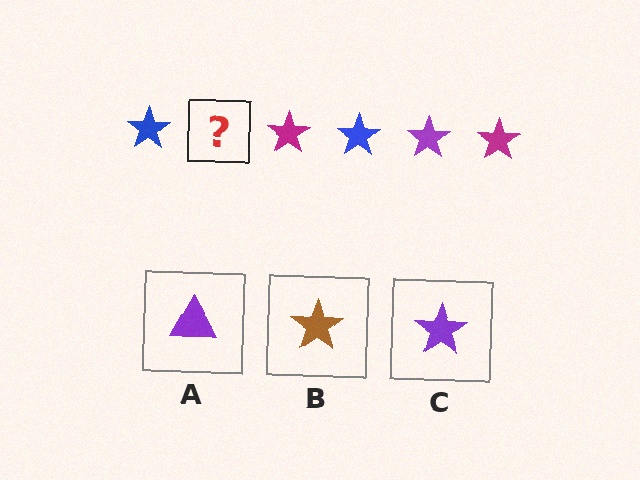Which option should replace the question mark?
Option C.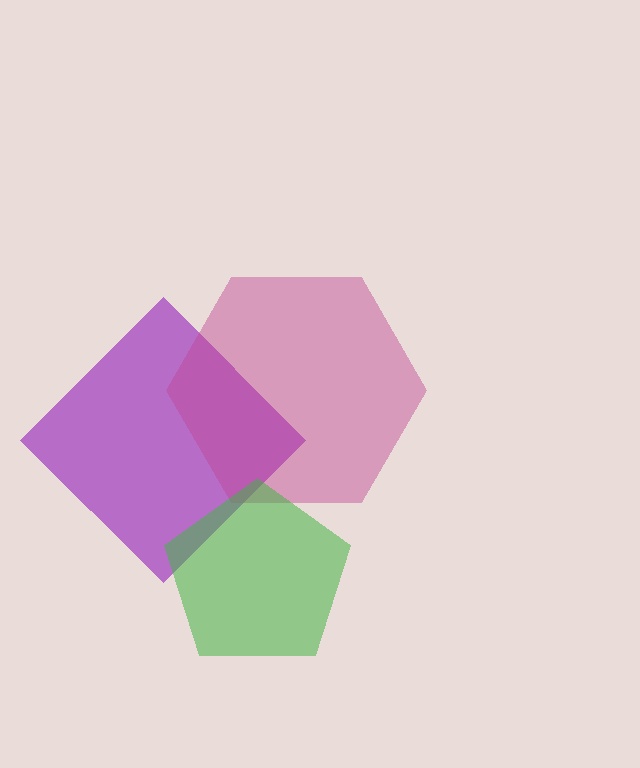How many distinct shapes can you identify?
There are 3 distinct shapes: a purple diamond, a magenta hexagon, a green pentagon.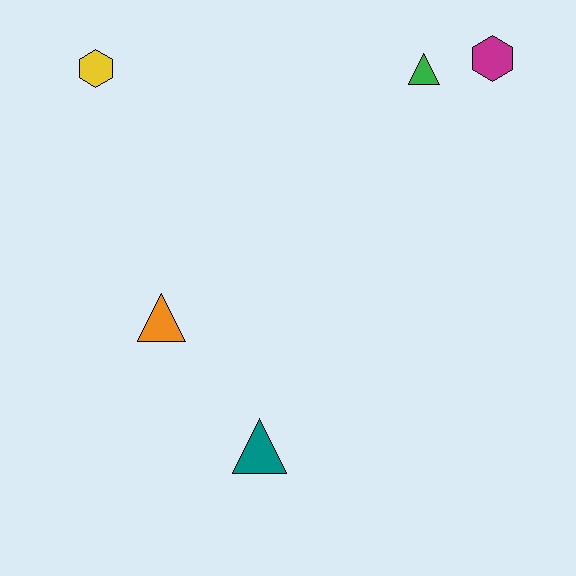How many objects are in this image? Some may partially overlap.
There are 5 objects.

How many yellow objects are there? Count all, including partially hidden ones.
There is 1 yellow object.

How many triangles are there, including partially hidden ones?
There are 3 triangles.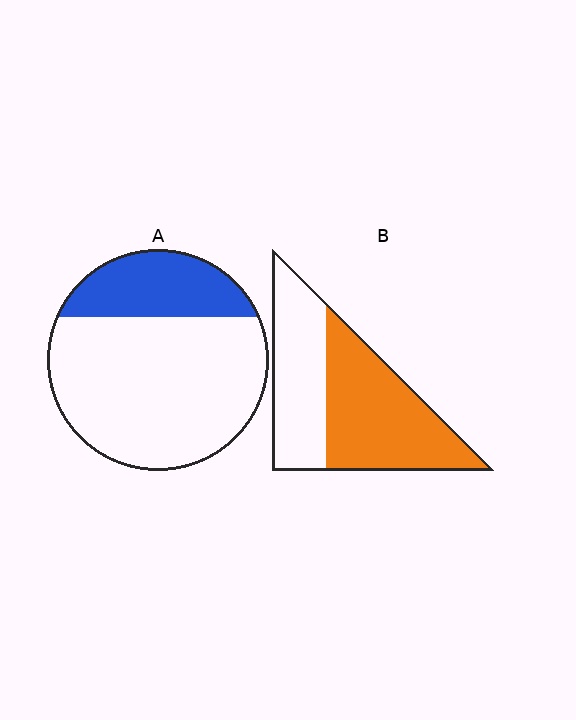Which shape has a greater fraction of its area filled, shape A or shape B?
Shape B.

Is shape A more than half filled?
No.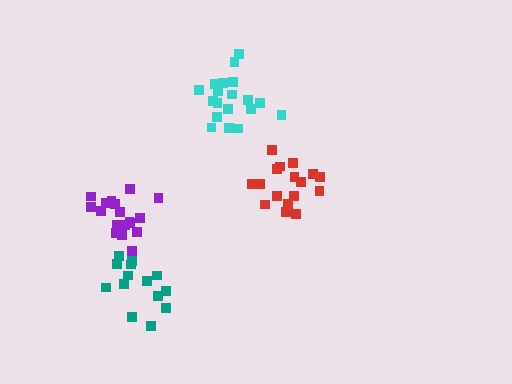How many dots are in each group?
Group 1: 17 dots, Group 2: 18 dots, Group 3: 19 dots, Group 4: 14 dots (68 total).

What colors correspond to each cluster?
The clusters are colored: red, purple, cyan, teal.